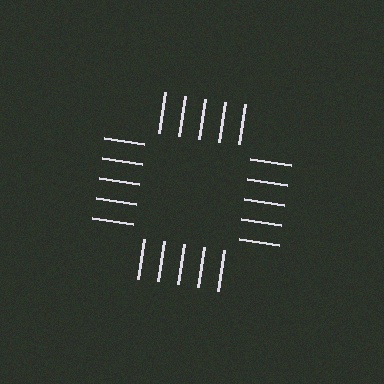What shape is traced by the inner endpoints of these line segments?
An illusory square — the line segments terminate on its edges but no continuous stroke is drawn.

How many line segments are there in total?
20 — 5 along each of the 4 edges.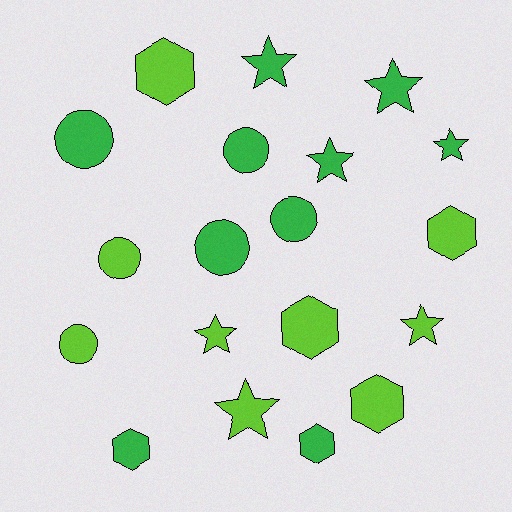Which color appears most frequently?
Green, with 10 objects.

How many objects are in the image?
There are 19 objects.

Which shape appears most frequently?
Star, with 7 objects.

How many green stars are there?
There are 4 green stars.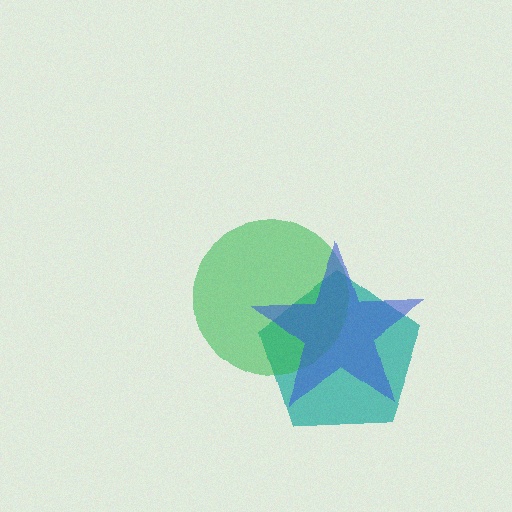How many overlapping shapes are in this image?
There are 3 overlapping shapes in the image.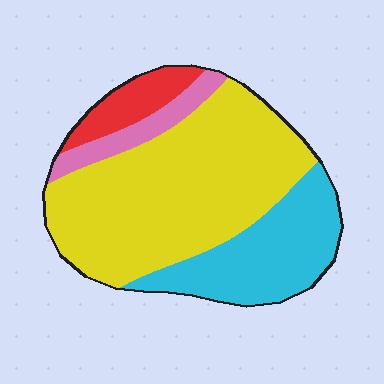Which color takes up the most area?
Yellow, at roughly 60%.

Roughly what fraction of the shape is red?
Red covers around 10% of the shape.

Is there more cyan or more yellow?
Yellow.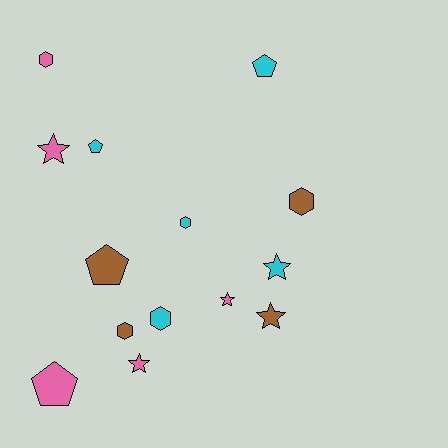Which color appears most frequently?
Cyan, with 5 objects.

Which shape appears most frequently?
Hexagon, with 5 objects.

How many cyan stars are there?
There is 1 cyan star.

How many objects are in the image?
There are 14 objects.